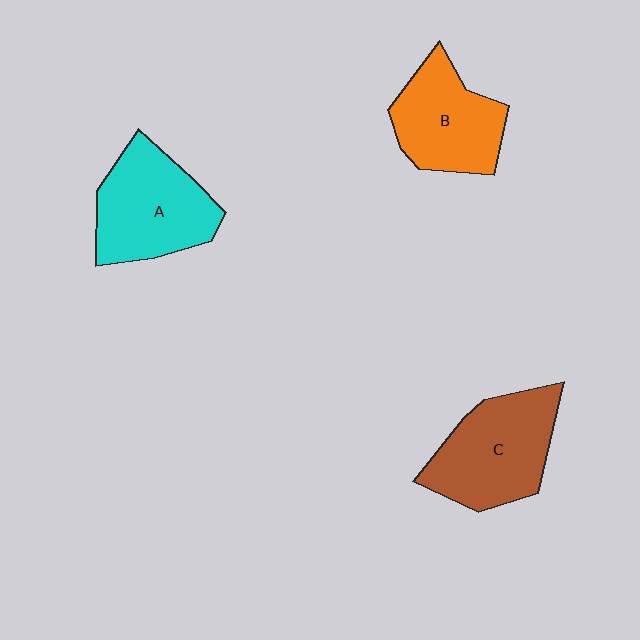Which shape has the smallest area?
Shape B (orange).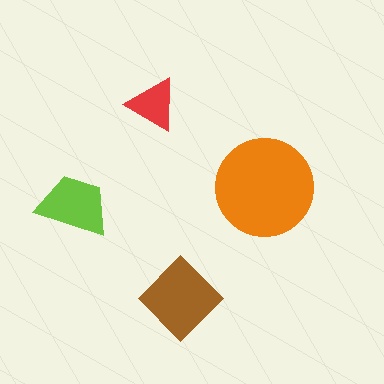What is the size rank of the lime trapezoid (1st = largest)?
3rd.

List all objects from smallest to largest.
The red triangle, the lime trapezoid, the brown diamond, the orange circle.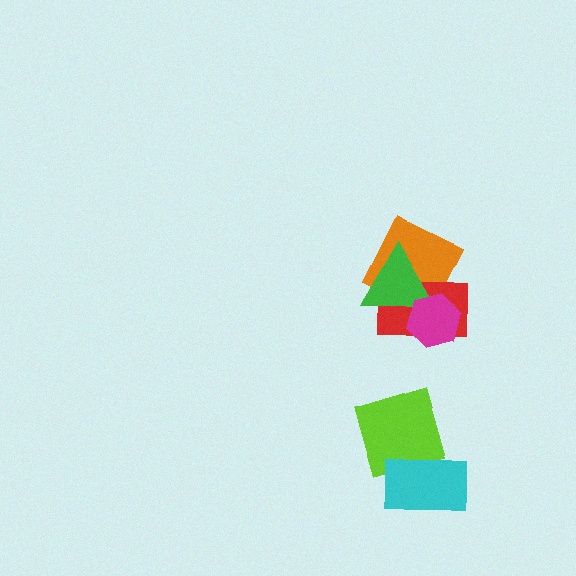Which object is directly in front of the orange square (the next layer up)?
The red rectangle is directly in front of the orange square.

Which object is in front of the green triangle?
The magenta hexagon is in front of the green triangle.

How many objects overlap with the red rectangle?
3 objects overlap with the red rectangle.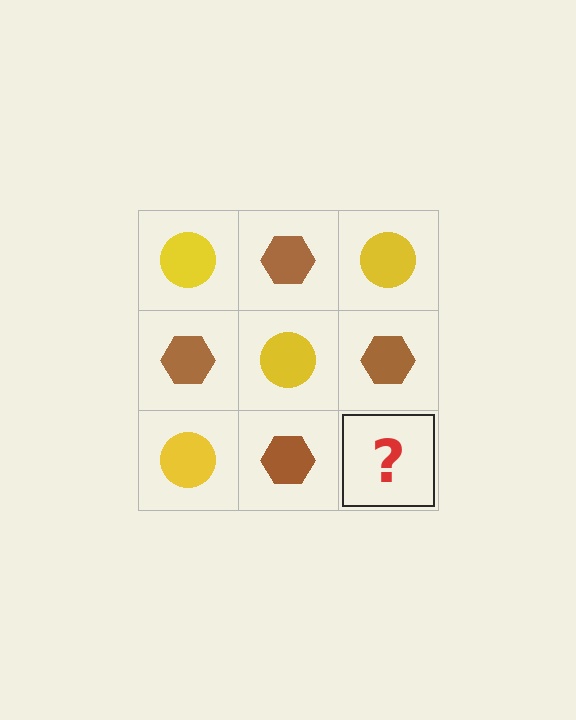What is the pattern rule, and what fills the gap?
The rule is that it alternates yellow circle and brown hexagon in a checkerboard pattern. The gap should be filled with a yellow circle.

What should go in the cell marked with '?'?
The missing cell should contain a yellow circle.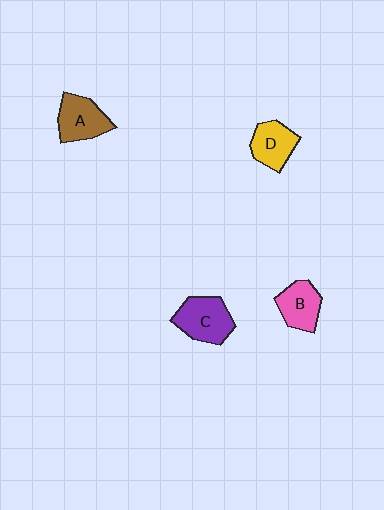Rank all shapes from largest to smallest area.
From largest to smallest: C (purple), A (brown), D (yellow), B (pink).